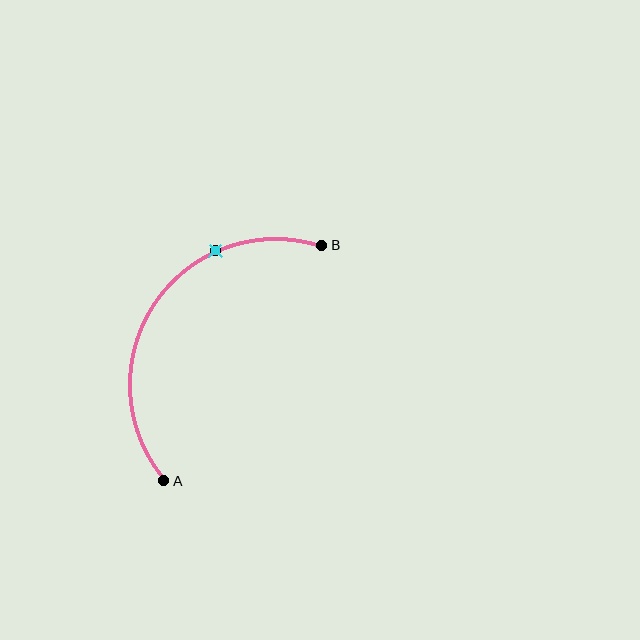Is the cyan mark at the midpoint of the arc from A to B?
No. The cyan mark lies on the arc but is closer to endpoint B. The arc midpoint would be at the point on the curve equidistant along the arc from both A and B.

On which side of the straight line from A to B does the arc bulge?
The arc bulges above and to the left of the straight line connecting A and B.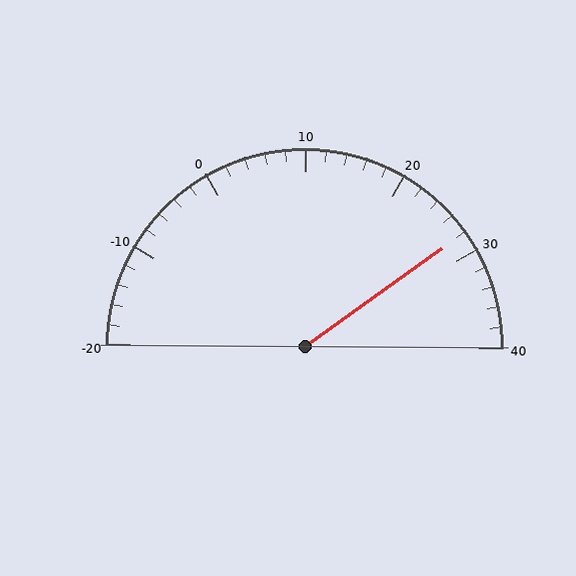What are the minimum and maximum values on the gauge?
The gauge ranges from -20 to 40.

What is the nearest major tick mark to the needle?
The nearest major tick mark is 30.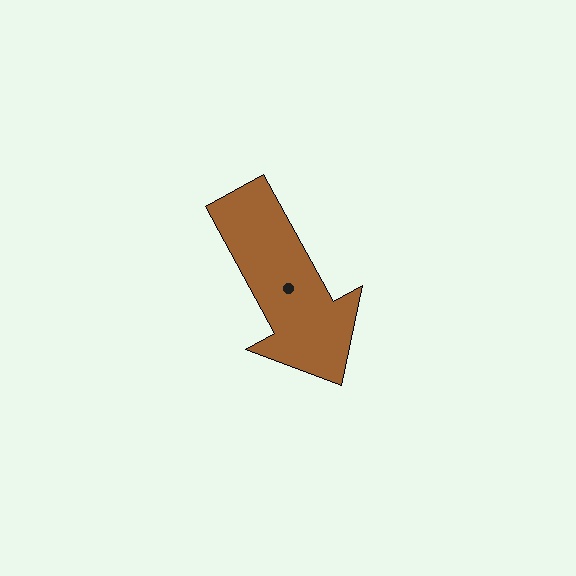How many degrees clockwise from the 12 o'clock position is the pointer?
Approximately 151 degrees.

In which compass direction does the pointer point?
Southeast.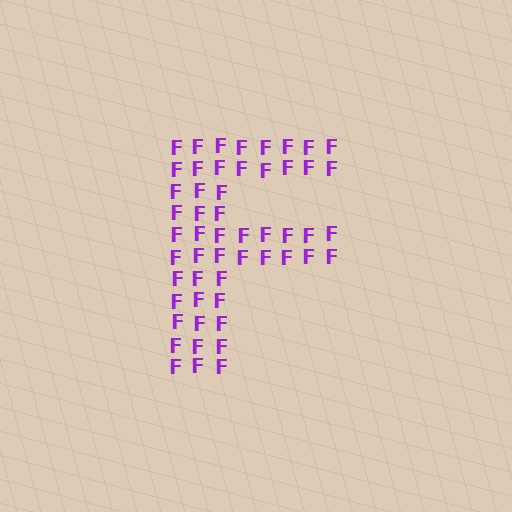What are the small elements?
The small elements are letter F's.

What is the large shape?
The large shape is the letter F.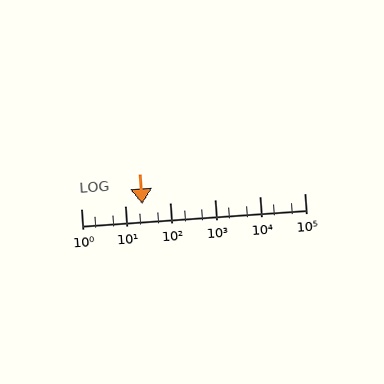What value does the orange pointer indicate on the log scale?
The pointer indicates approximately 23.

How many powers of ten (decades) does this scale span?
The scale spans 5 decades, from 1 to 100000.